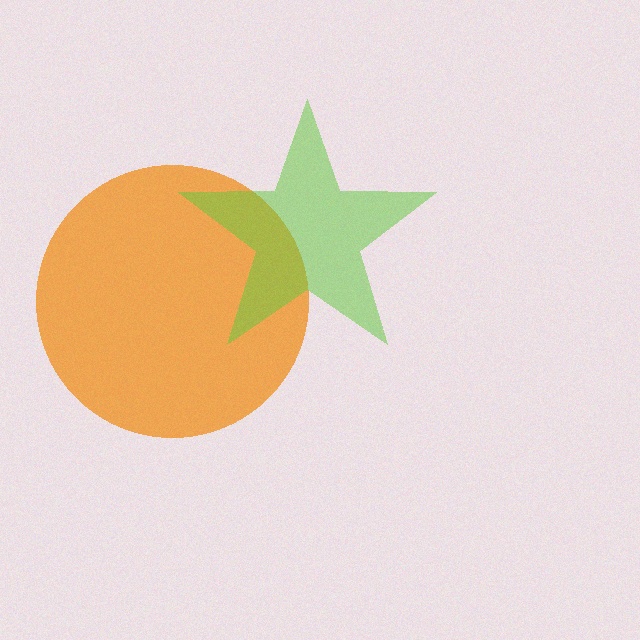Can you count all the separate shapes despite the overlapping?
Yes, there are 2 separate shapes.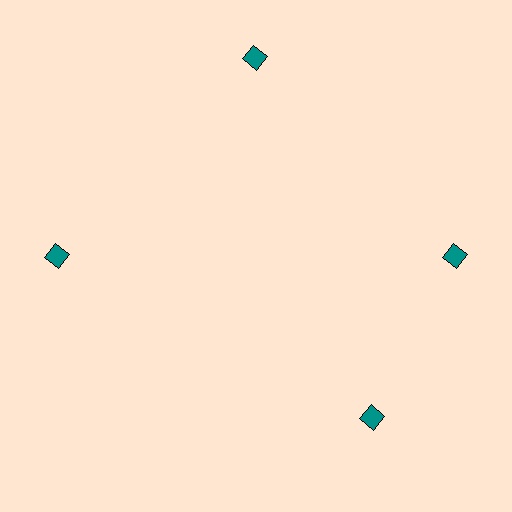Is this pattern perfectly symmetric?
No. The 4 teal diamonds are arranged in a ring, but one element near the 6 o'clock position is rotated out of alignment along the ring, breaking the 4-fold rotational symmetry.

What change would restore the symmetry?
The symmetry would be restored by rotating it back into even spacing with its neighbors so that all 4 diamonds sit at equal angles and equal distance from the center.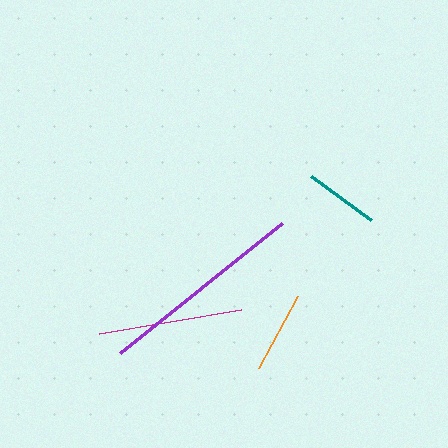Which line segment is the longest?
The purple line is the longest at approximately 208 pixels.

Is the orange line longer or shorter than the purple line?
The purple line is longer than the orange line.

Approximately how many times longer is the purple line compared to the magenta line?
The purple line is approximately 1.4 times the length of the magenta line.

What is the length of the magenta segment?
The magenta segment is approximately 144 pixels long.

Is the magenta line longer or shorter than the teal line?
The magenta line is longer than the teal line.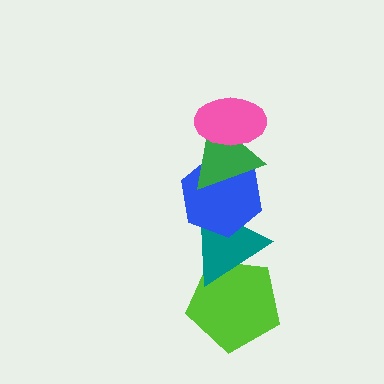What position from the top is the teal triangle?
The teal triangle is 4th from the top.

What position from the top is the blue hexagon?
The blue hexagon is 3rd from the top.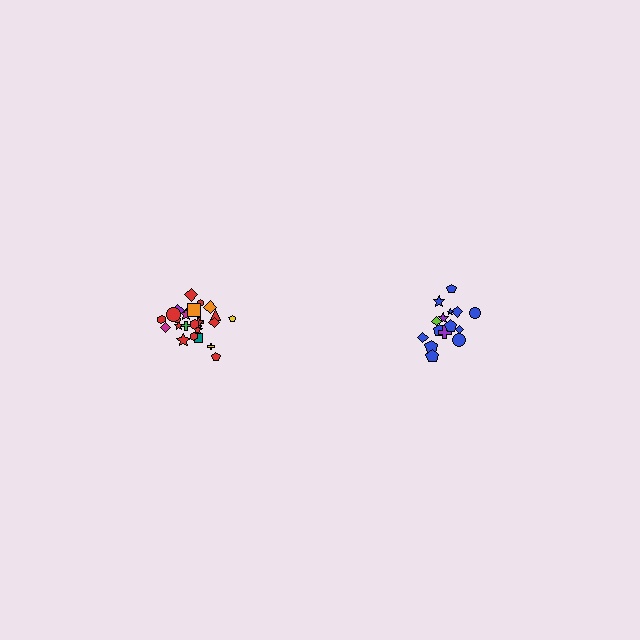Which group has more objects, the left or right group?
The left group.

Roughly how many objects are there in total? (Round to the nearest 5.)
Roughly 40 objects in total.